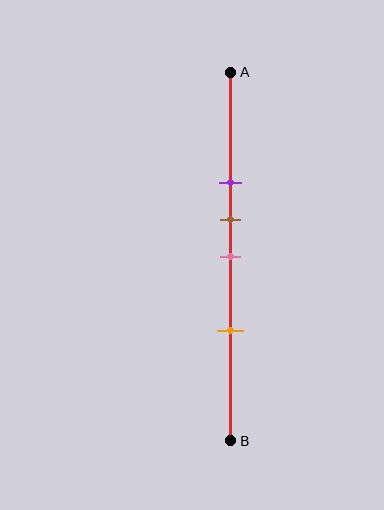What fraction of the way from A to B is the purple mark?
The purple mark is approximately 30% (0.3) of the way from A to B.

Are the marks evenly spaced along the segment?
No, the marks are not evenly spaced.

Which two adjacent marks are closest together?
The brown and pink marks are the closest adjacent pair.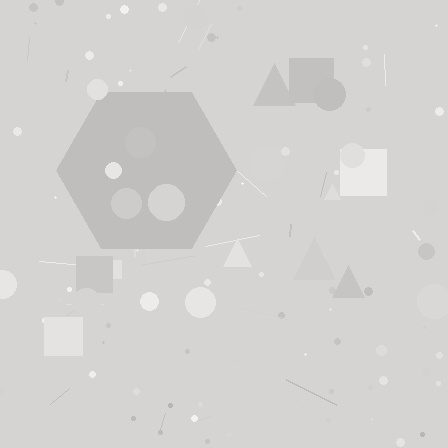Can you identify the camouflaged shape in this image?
The camouflaged shape is a hexagon.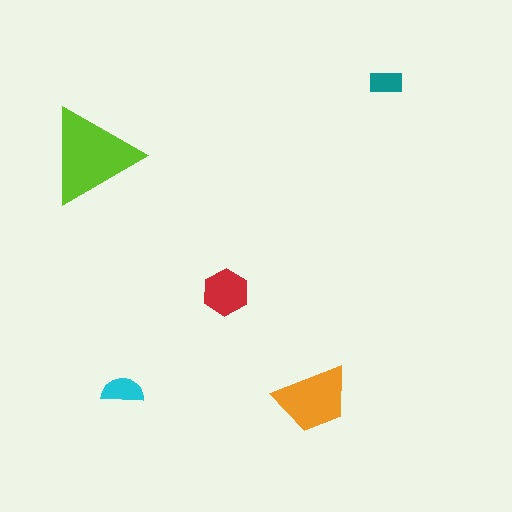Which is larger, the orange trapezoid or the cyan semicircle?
The orange trapezoid.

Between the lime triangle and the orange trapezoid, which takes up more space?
The lime triangle.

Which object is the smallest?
The teal rectangle.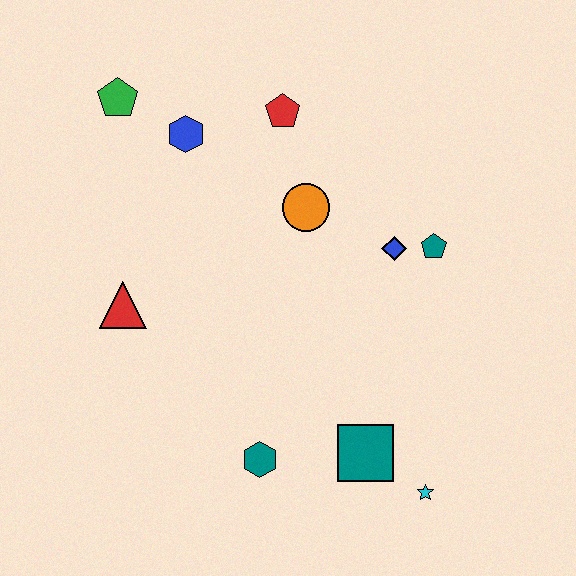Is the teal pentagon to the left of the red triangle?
No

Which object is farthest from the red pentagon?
The cyan star is farthest from the red pentagon.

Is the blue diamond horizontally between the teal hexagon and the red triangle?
No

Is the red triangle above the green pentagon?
No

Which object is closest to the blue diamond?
The teal pentagon is closest to the blue diamond.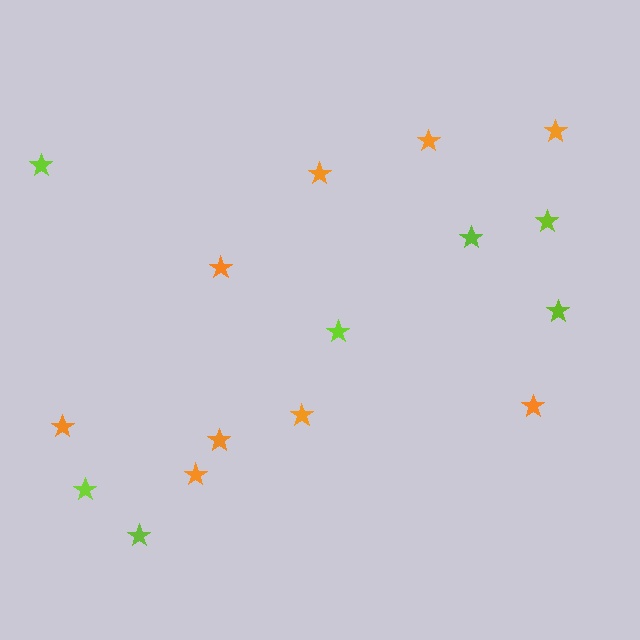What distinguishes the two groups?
There are 2 groups: one group of lime stars (7) and one group of orange stars (9).